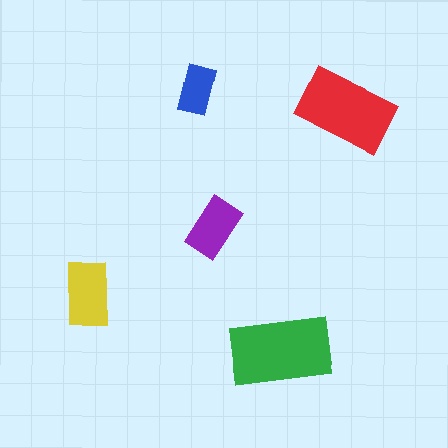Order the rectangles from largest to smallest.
the green one, the red one, the yellow one, the purple one, the blue one.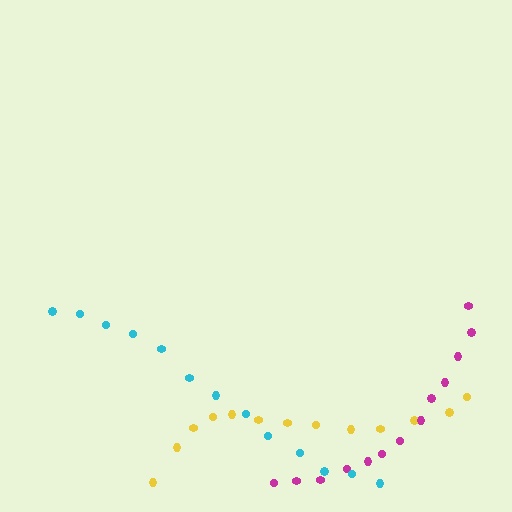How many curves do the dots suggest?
There are 3 distinct paths.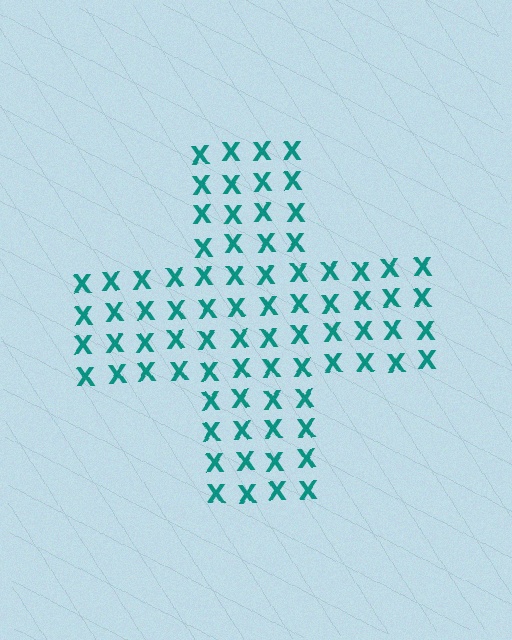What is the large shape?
The large shape is a cross.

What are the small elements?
The small elements are letter X's.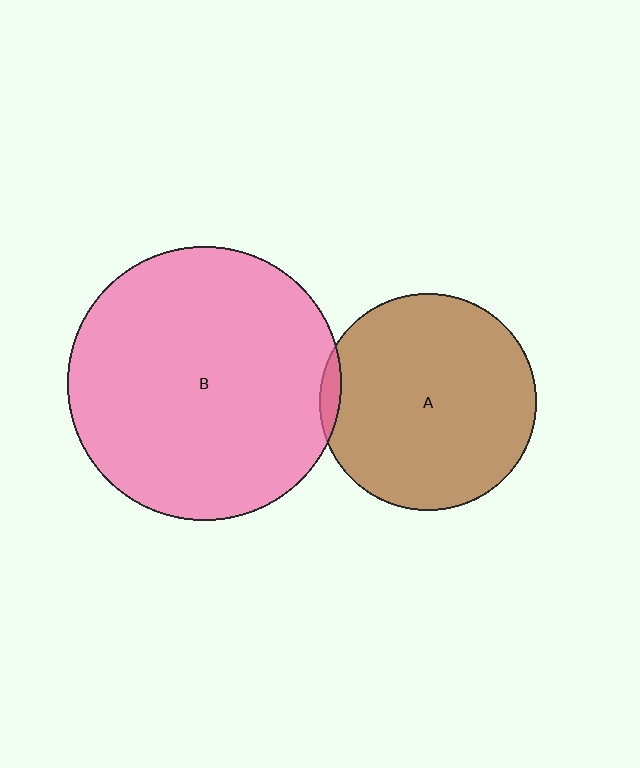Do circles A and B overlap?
Yes.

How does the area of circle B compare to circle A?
Approximately 1.6 times.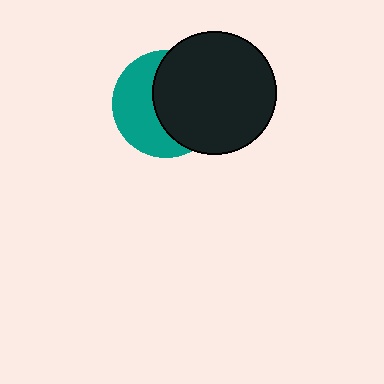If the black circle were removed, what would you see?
You would see the complete teal circle.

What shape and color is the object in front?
The object in front is a black circle.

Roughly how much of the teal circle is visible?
About half of it is visible (roughly 46%).